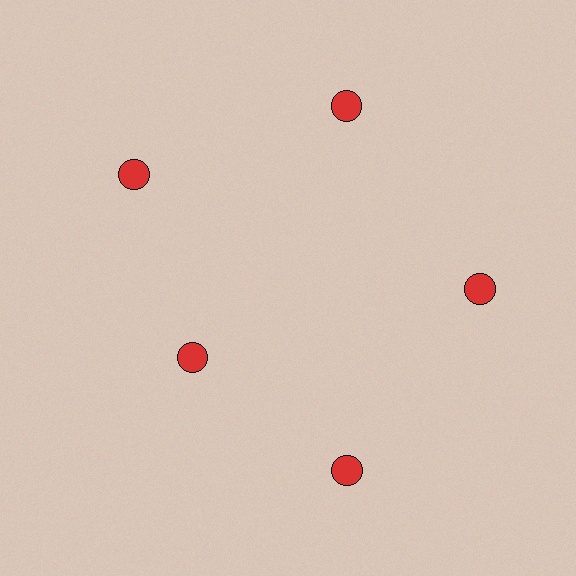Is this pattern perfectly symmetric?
No. The 5 red circles are arranged in a ring, but one element near the 8 o'clock position is pulled inward toward the center, breaking the 5-fold rotational symmetry.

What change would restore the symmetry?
The symmetry would be restored by moving it outward, back onto the ring so that all 5 circles sit at equal angles and equal distance from the center.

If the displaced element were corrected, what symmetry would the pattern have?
It would have 5-fold rotational symmetry — the pattern would map onto itself every 72 degrees.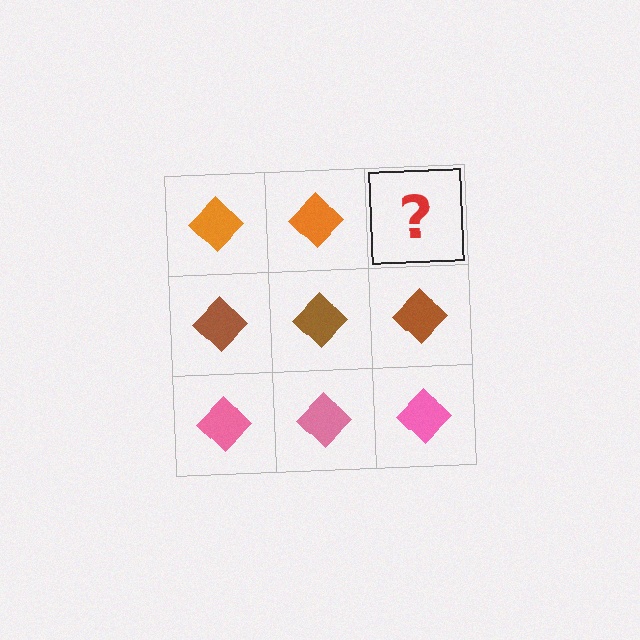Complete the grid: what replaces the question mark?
The question mark should be replaced with an orange diamond.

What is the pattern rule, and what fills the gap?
The rule is that each row has a consistent color. The gap should be filled with an orange diamond.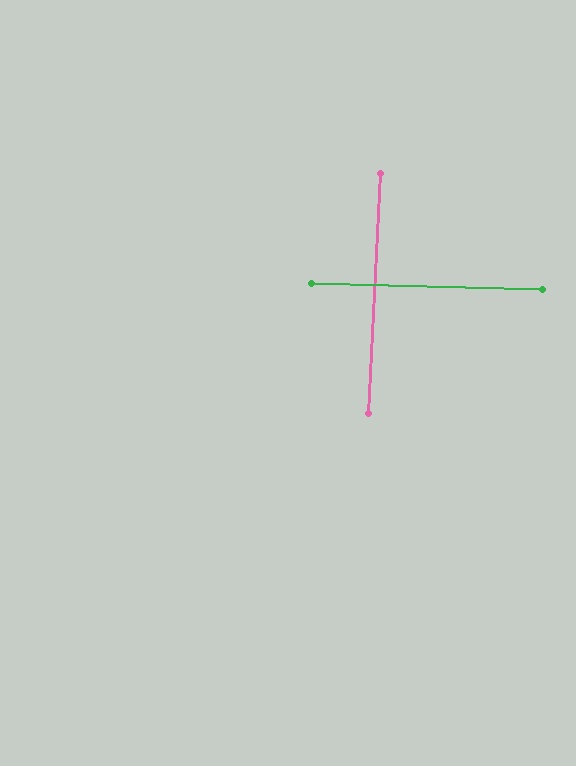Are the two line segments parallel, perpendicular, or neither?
Perpendicular — they meet at approximately 89°.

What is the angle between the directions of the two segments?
Approximately 89 degrees.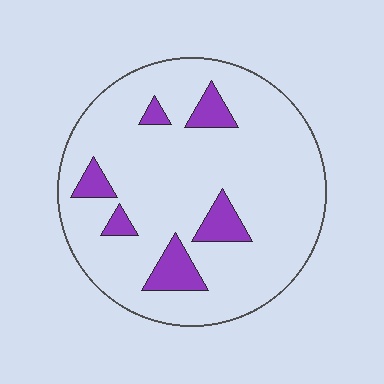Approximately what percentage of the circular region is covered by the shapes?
Approximately 15%.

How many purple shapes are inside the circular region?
6.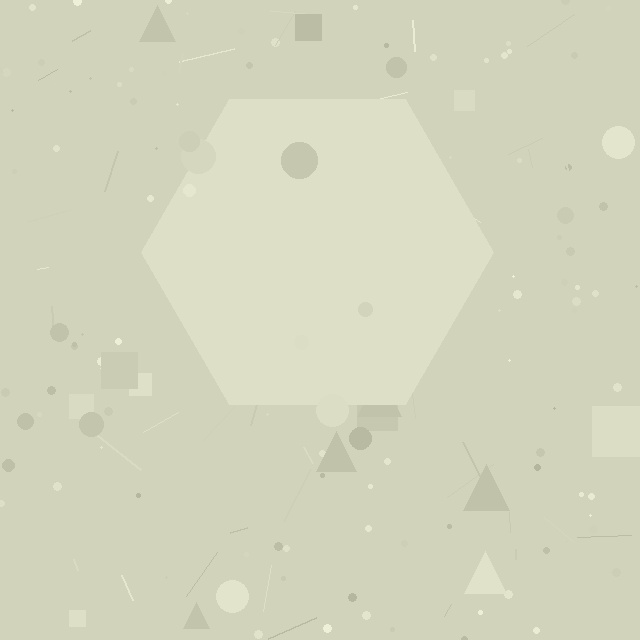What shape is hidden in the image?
A hexagon is hidden in the image.